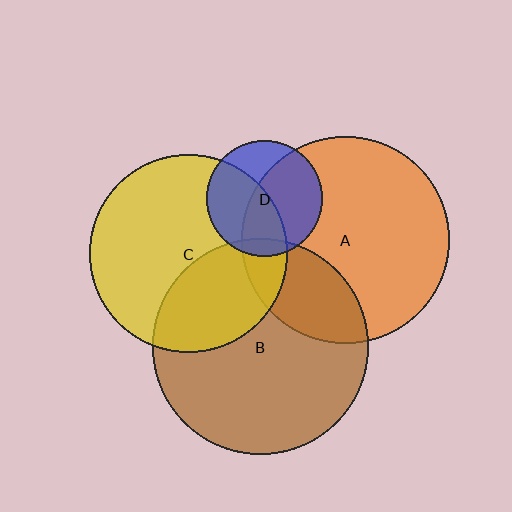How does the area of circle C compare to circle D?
Approximately 2.9 times.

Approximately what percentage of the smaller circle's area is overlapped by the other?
Approximately 15%.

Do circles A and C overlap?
Yes.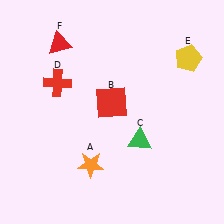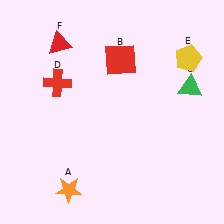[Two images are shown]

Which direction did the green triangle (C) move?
The green triangle (C) moved up.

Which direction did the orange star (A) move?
The orange star (A) moved down.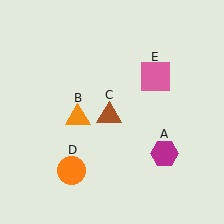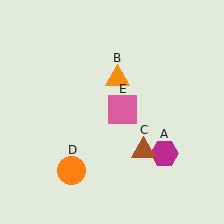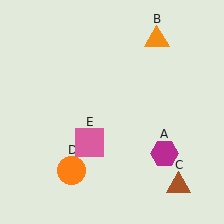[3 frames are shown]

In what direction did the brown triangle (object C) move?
The brown triangle (object C) moved down and to the right.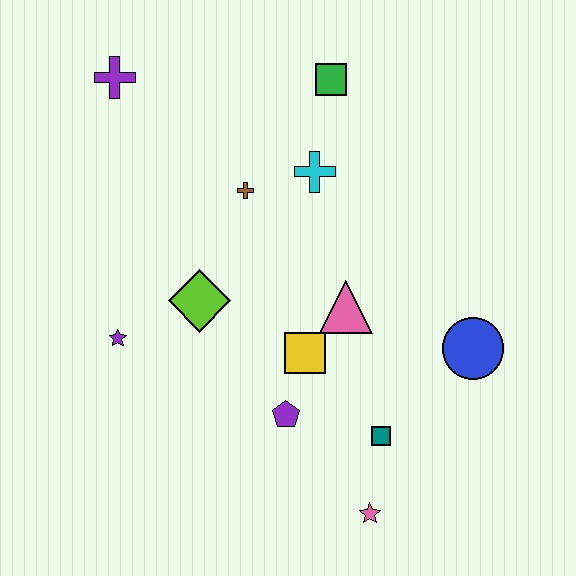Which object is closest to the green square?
The cyan cross is closest to the green square.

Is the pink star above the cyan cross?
No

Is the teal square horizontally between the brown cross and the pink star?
No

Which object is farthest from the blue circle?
The purple cross is farthest from the blue circle.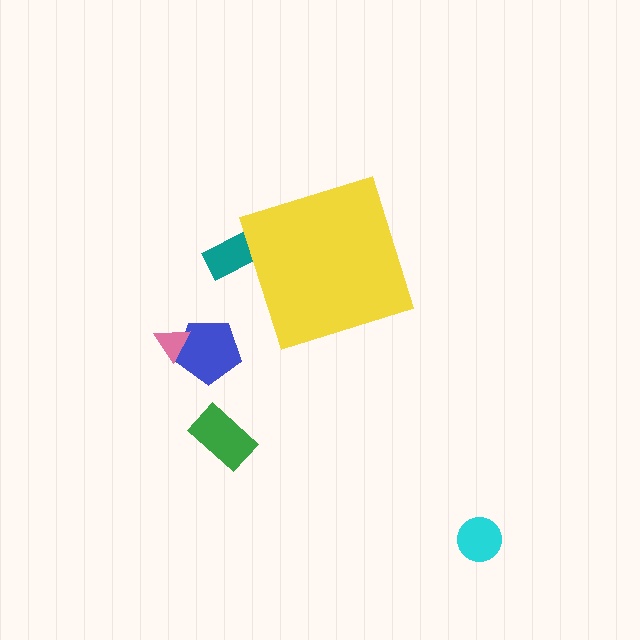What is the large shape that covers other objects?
A yellow diamond.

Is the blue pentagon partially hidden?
No, the blue pentagon is fully visible.